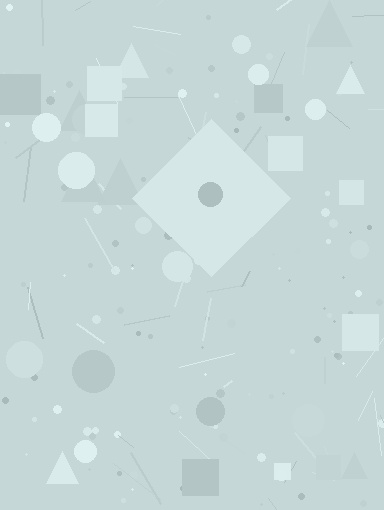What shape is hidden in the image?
A diamond is hidden in the image.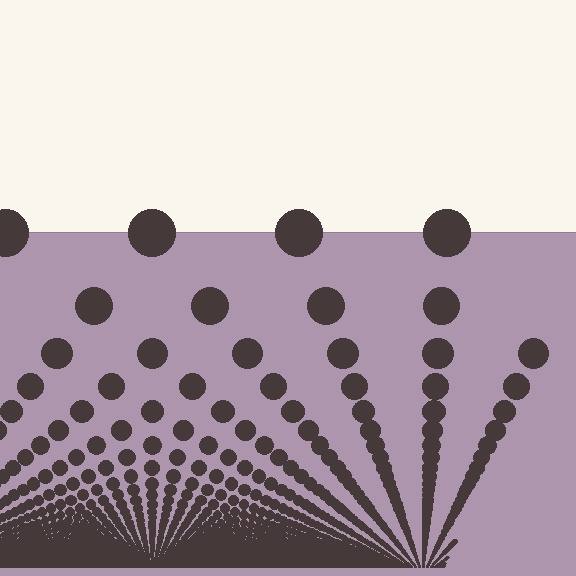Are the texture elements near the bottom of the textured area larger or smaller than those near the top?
Smaller. The gradient is inverted — elements near the bottom are smaller and denser.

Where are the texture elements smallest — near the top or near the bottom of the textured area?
Near the bottom.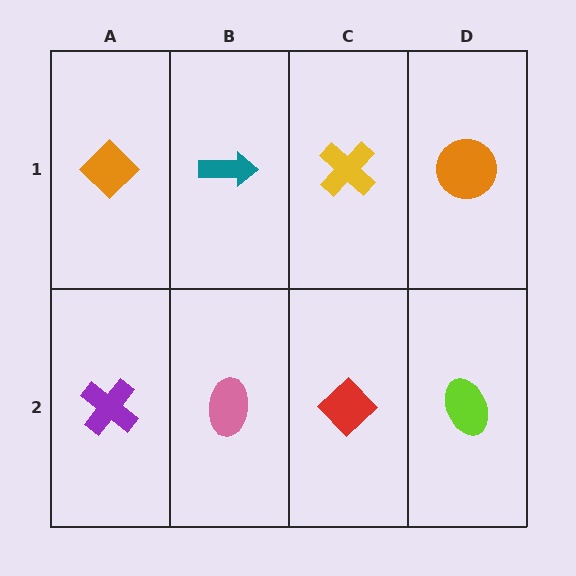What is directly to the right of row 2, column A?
A pink ellipse.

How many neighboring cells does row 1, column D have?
2.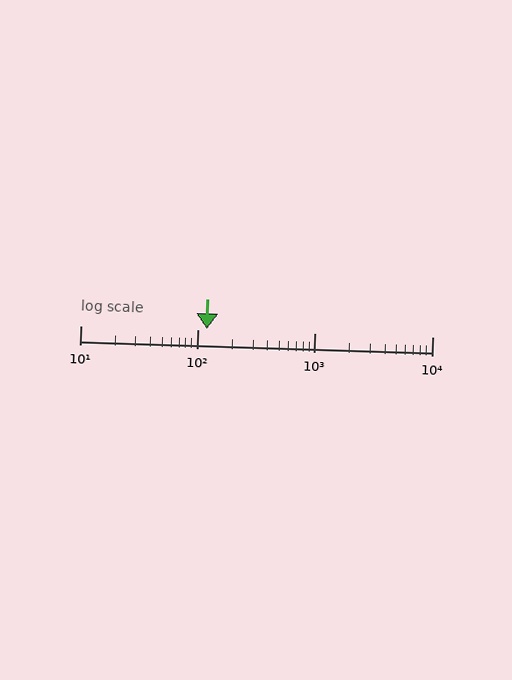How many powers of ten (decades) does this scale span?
The scale spans 3 decades, from 10 to 10000.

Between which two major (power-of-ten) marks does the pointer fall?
The pointer is between 100 and 1000.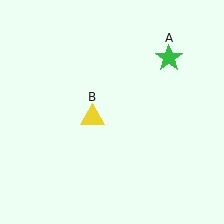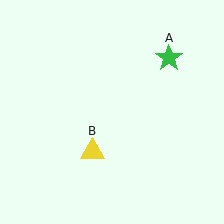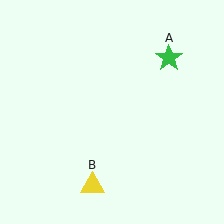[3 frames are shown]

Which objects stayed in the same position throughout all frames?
Green star (object A) remained stationary.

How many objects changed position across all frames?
1 object changed position: yellow triangle (object B).